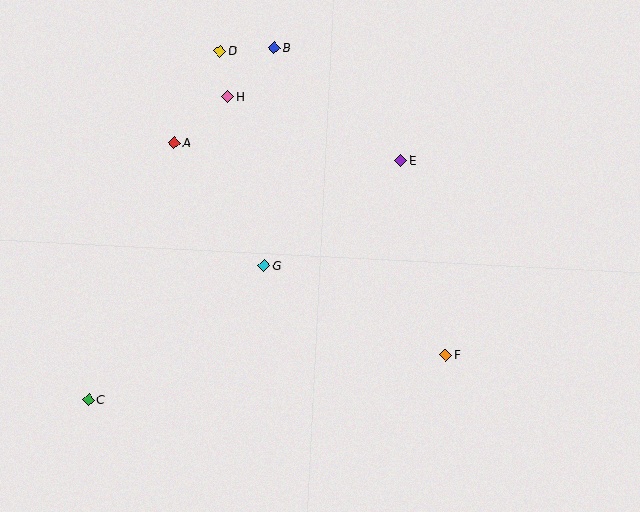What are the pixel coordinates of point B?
Point B is at (274, 48).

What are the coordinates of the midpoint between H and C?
The midpoint between H and C is at (158, 248).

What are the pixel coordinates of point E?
Point E is at (401, 160).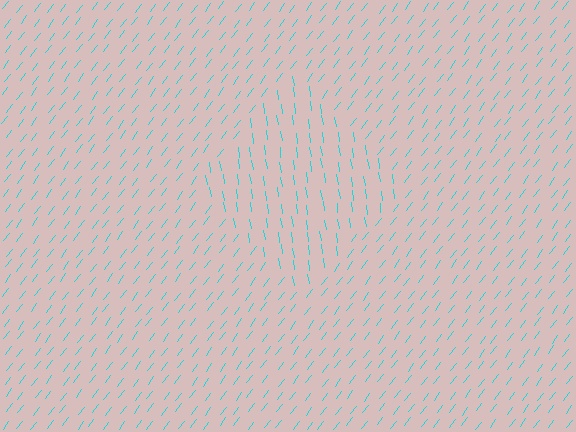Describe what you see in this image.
The image is filled with small cyan line segments. A diamond region in the image has lines oriented differently from the surrounding lines, creating a visible texture boundary.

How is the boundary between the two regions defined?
The boundary is defined purely by a change in line orientation (approximately 45 degrees difference). All lines are the same color and thickness.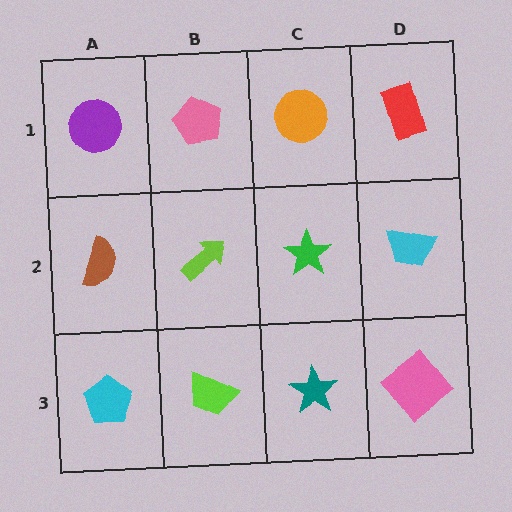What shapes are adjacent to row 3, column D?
A cyan trapezoid (row 2, column D), a teal star (row 3, column C).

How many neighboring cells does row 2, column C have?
4.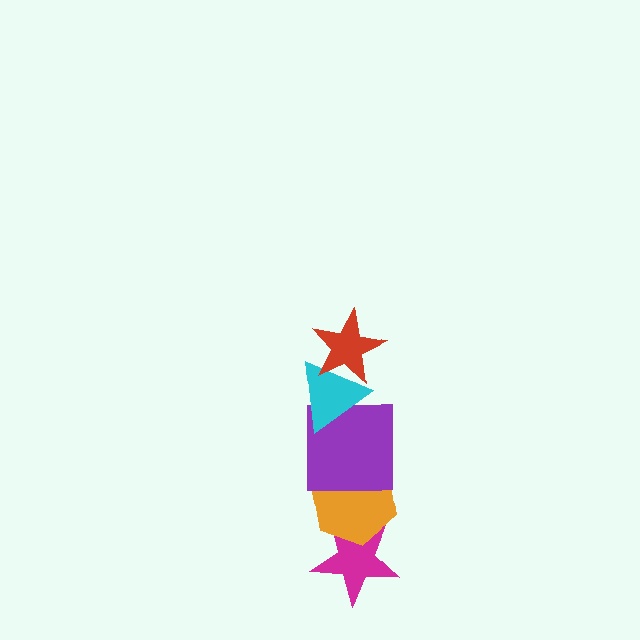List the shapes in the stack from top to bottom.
From top to bottom: the red star, the cyan triangle, the purple square, the orange hexagon, the magenta star.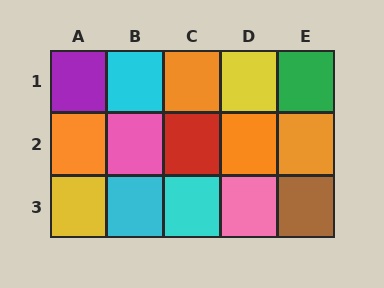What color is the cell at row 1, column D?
Yellow.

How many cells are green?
1 cell is green.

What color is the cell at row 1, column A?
Purple.